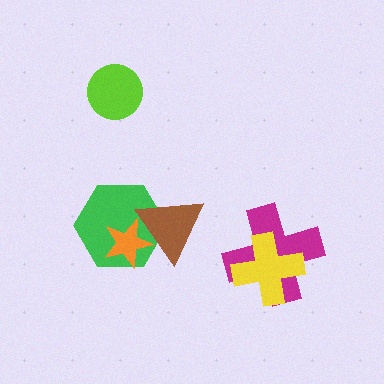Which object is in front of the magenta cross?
The yellow cross is in front of the magenta cross.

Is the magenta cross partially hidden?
Yes, it is partially covered by another shape.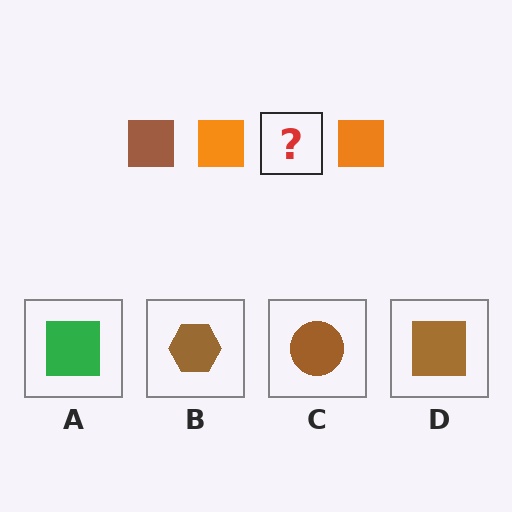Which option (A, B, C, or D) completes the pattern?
D.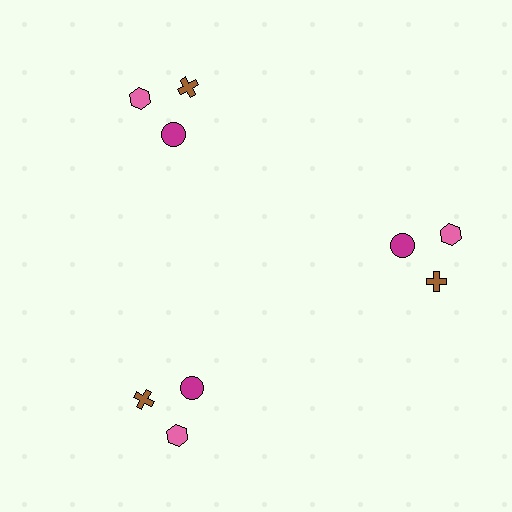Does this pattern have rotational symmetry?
Yes, this pattern has 3-fold rotational symmetry. It looks the same after rotating 120 degrees around the center.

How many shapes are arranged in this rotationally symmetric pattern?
There are 9 shapes, arranged in 3 groups of 3.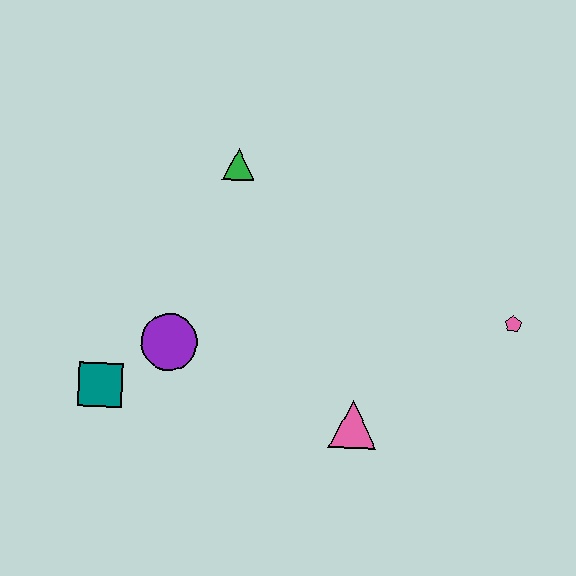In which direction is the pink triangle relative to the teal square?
The pink triangle is to the right of the teal square.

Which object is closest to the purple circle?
The teal square is closest to the purple circle.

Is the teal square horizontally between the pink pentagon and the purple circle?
No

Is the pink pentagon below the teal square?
No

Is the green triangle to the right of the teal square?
Yes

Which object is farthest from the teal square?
The pink pentagon is farthest from the teal square.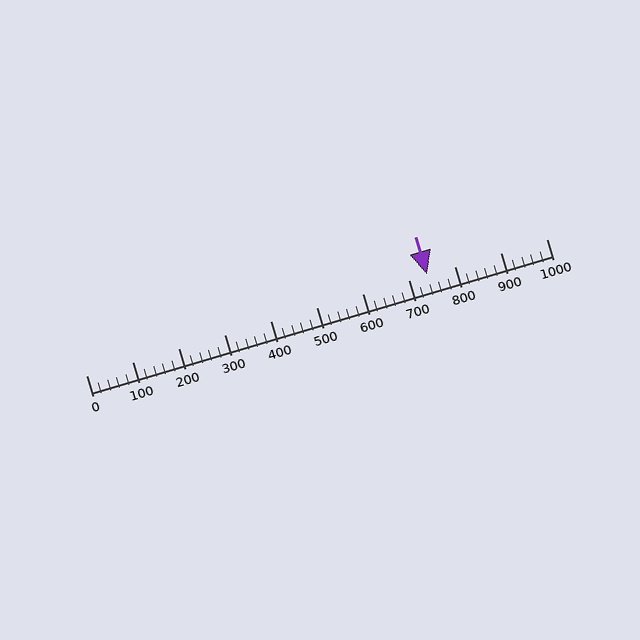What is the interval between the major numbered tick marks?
The major tick marks are spaced 100 units apart.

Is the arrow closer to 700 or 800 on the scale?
The arrow is closer to 700.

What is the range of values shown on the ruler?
The ruler shows values from 0 to 1000.